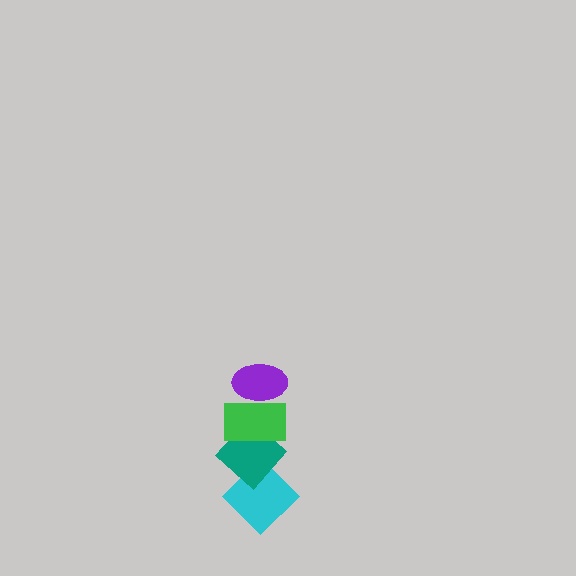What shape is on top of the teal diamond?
The green rectangle is on top of the teal diamond.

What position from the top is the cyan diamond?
The cyan diamond is 4th from the top.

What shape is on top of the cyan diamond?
The teal diamond is on top of the cyan diamond.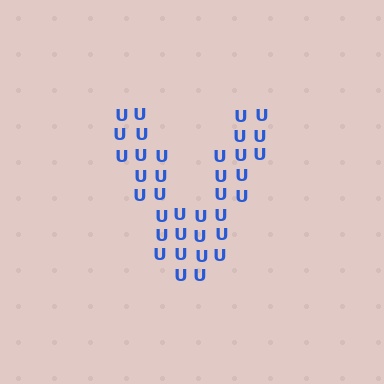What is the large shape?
The large shape is the letter V.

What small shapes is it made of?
It is made of small letter U's.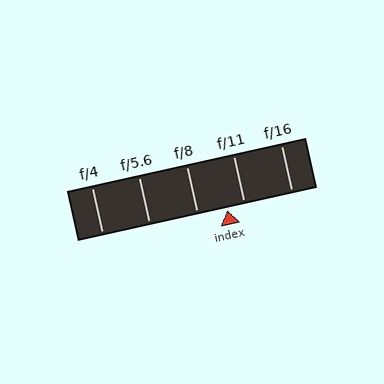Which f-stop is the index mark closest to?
The index mark is closest to f/11.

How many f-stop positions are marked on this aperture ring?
There are 5 f-stop positions marked.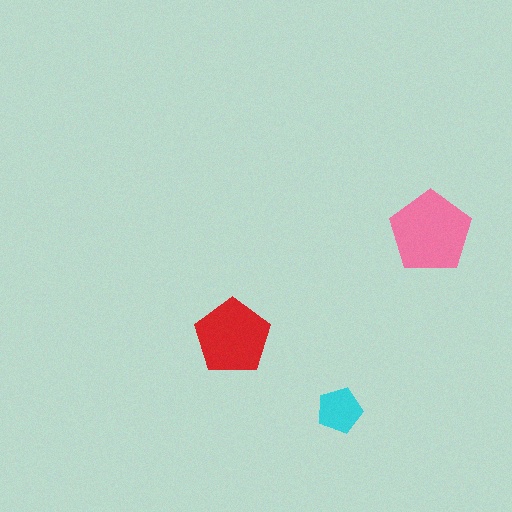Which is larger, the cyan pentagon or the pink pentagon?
The pink one.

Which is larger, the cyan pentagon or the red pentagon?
The red one.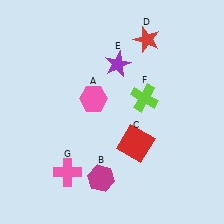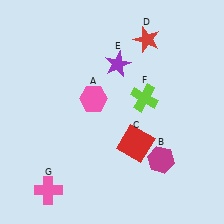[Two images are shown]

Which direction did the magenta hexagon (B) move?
The magenta hexagon (B) moved right.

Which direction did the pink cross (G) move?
The pink cross (G) moved left.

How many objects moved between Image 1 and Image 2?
2 objects moved between the two images.